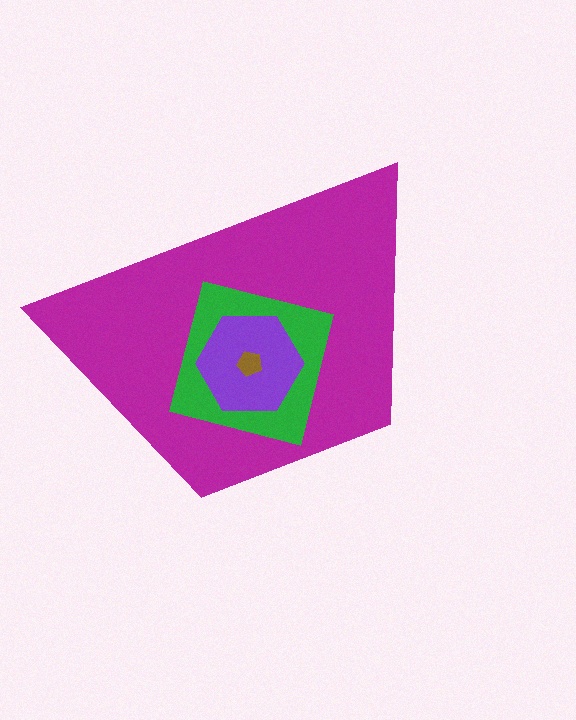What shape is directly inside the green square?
The purple hexagon.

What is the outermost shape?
The magenta trapezoid.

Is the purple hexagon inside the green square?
Yes.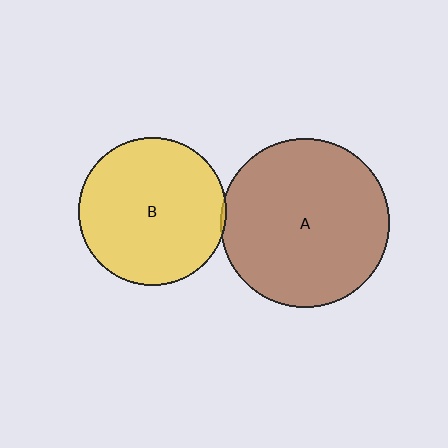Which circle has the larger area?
Circle A (brown).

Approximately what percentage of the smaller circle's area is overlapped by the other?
Approximately 5%.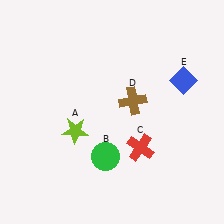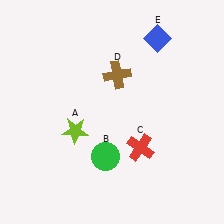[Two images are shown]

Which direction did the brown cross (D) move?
The brown cross (D) moved up.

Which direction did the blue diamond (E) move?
The blue diamond (E) moved up.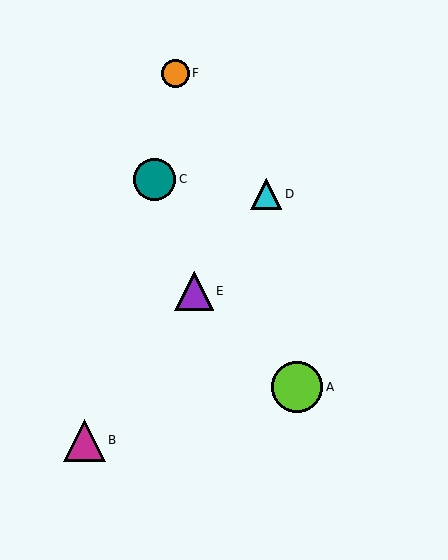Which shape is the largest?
The lime circle (labeled A) is the largest.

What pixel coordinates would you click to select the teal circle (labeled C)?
Click at (155, 179) to select the teal circle C.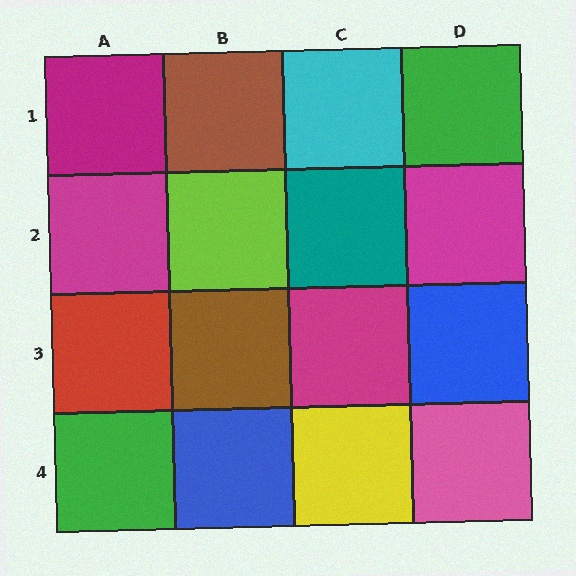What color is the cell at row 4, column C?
Yellow.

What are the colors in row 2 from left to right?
Magenta, lime, teal, magenta.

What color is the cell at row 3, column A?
Red.